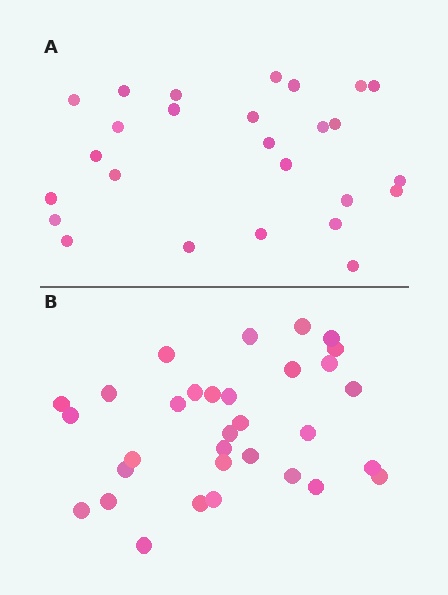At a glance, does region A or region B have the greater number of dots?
Region B (the bottom region) has more dots.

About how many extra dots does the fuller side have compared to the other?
Region B has about 6 more dots than region A.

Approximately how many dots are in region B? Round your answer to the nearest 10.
About 30 dots. (The exact count is 32, which rounds to 30.)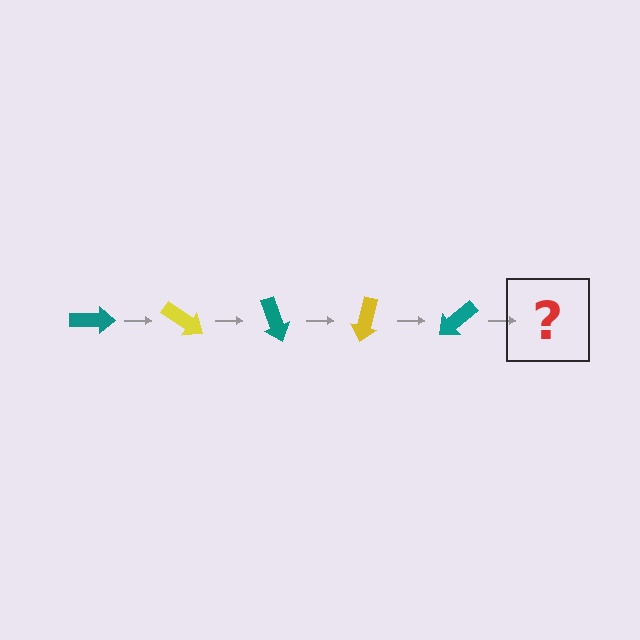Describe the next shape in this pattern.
It should be a yellow arrow, rotated 175 degrees from the start.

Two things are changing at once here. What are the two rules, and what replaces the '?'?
The two rules are that it rotates 35 degrees each step and the color cycles through teal and yellow. The '?' should be a yellow arrow, rotated 175 degrees from the start.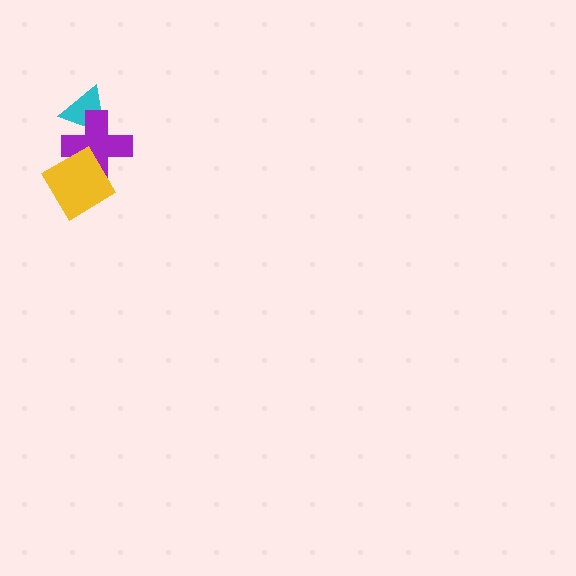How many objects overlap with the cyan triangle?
1 object overlaps with the cyan triangle.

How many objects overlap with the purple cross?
2 objects overlap with the purple cross.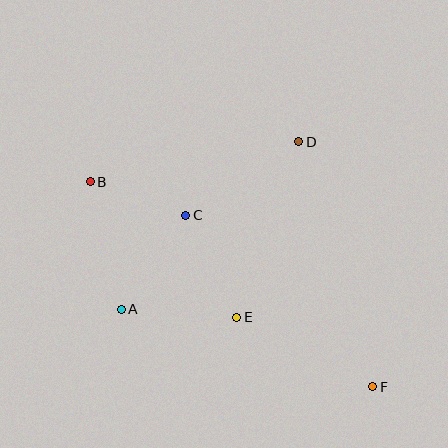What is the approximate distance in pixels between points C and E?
The distance between C and E is approximately 114 pixels.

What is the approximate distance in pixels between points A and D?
The distance between A and D is approximately 244 pixels.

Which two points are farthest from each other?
Points B and F are farthest from each other.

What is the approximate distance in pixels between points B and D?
The distance between B and D is approximately 212 pixels.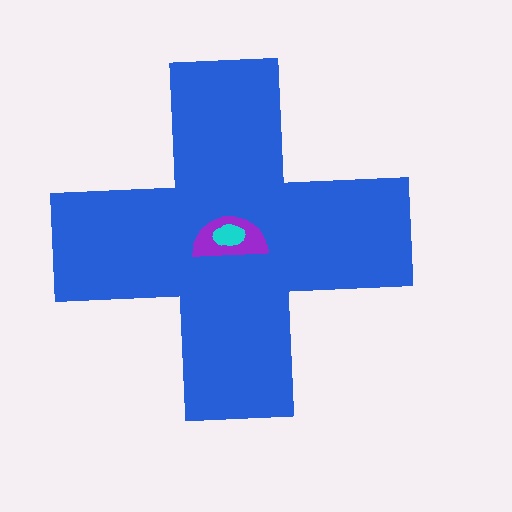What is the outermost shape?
The blue cross.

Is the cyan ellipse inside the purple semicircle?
Yes.